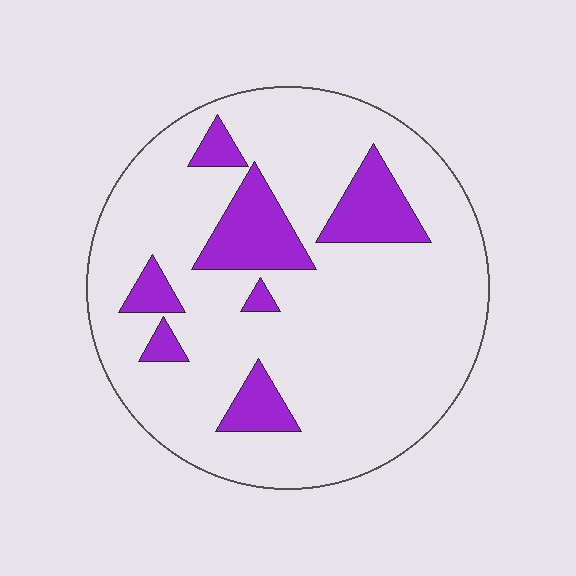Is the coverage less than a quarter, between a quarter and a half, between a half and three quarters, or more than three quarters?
Less than a quarter.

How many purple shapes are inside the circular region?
7.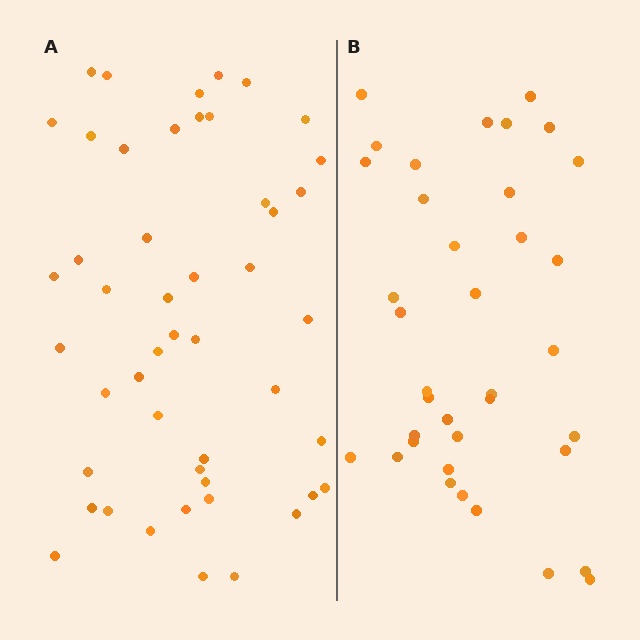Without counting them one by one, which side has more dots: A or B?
Region A (the left region) has more dots.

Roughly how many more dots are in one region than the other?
Region A has roughly 12 or so more dots than region B.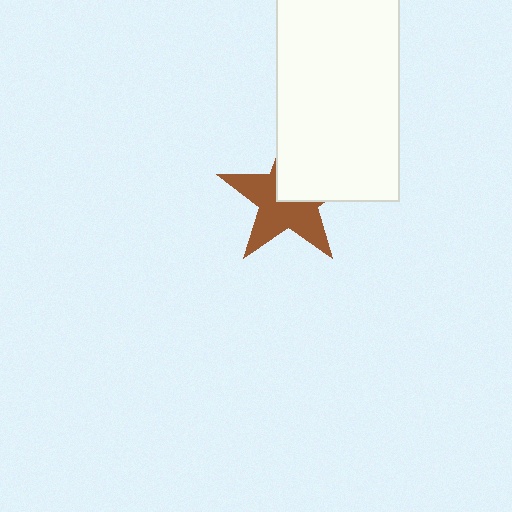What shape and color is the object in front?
The object in front is a white rectangle.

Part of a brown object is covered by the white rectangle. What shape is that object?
It is a star.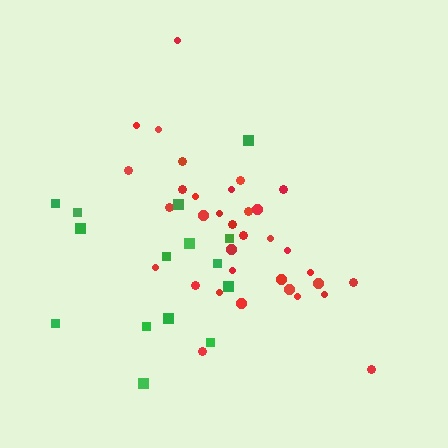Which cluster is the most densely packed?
Red.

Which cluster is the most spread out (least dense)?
Green.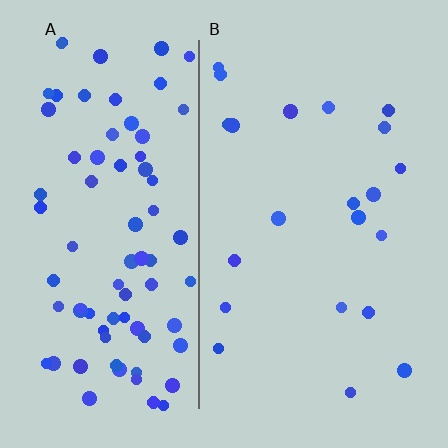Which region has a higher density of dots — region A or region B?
A (the left).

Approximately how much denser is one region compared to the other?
Approximately 3.7× — region A over region B.